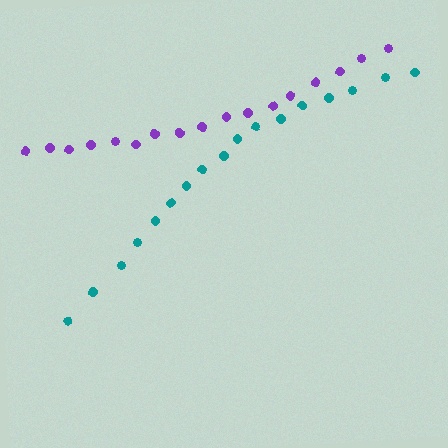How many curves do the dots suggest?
There are 2 distinct paths.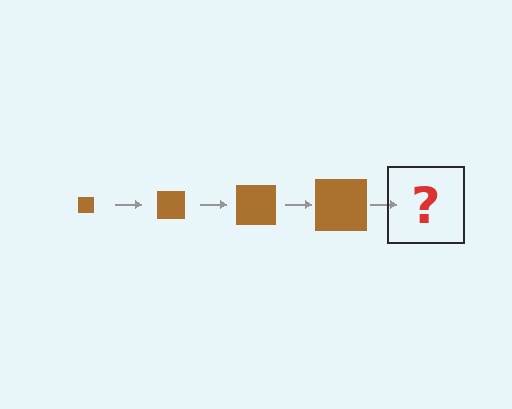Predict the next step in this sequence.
The next step is a brown square, larger than the previous one.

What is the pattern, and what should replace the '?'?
The pattern is that the square gets progressively larger each step. The '?' should be a brown square, larger than the previous one.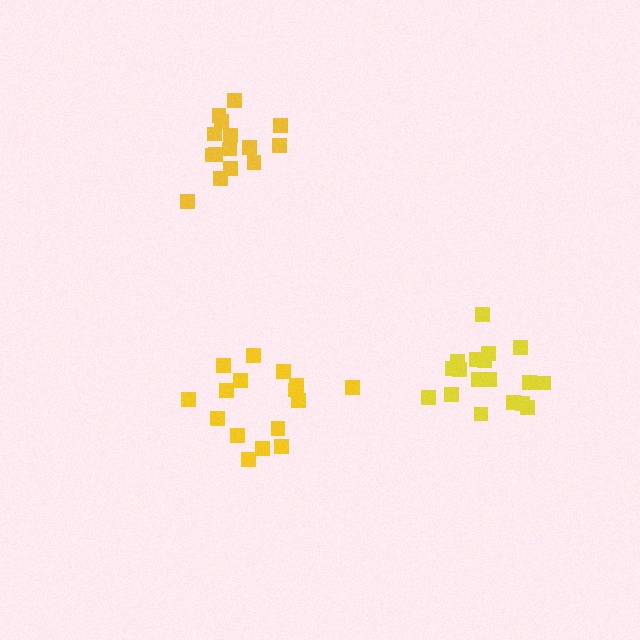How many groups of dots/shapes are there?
There are 3 groups.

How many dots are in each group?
Group 1: 18 dots, Group 2: 16 dots, Group 3: 15 dots (49 total).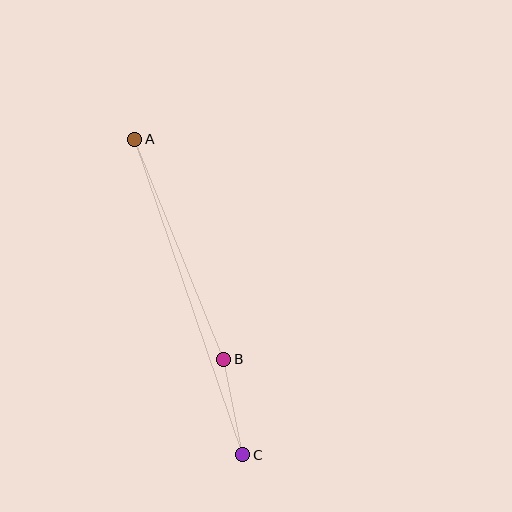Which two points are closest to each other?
Points B and C are closest to each other.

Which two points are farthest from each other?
Points A and C are farthest from each other.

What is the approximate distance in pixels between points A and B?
The distance between A and B is approximately 237 pixels.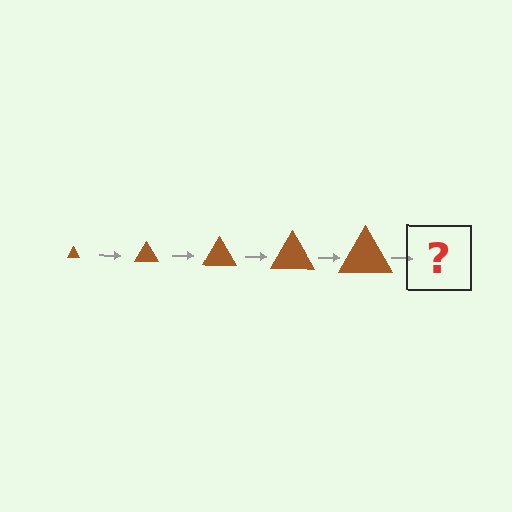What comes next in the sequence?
The next element should be a brown triangle, larger than the previous one.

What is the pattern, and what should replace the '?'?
The pattern is that the triangle gets progressively larger each step. The '?' should be a brown triangle, larger than the previous one.